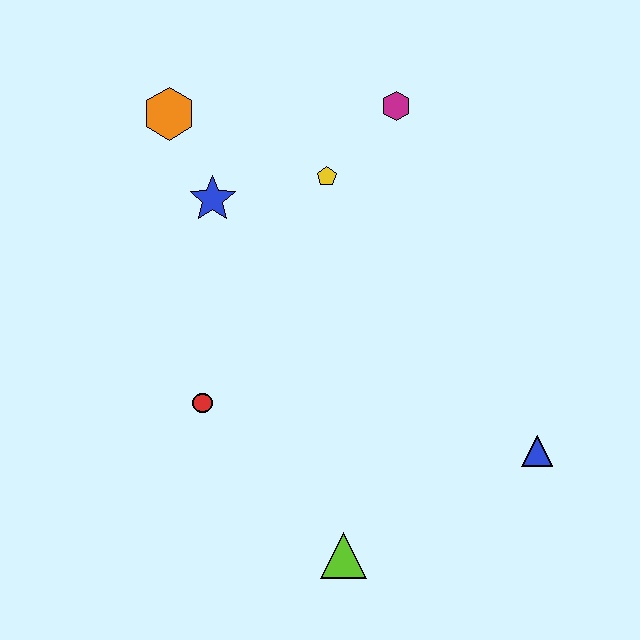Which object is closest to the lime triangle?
The red circle is closest to the lime triangle.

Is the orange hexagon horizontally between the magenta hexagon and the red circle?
No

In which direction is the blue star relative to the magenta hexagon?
The blue star is to the left of the magenta hexagon.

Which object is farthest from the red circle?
The magenta hexagon is farthest from the red circle.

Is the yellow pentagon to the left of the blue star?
No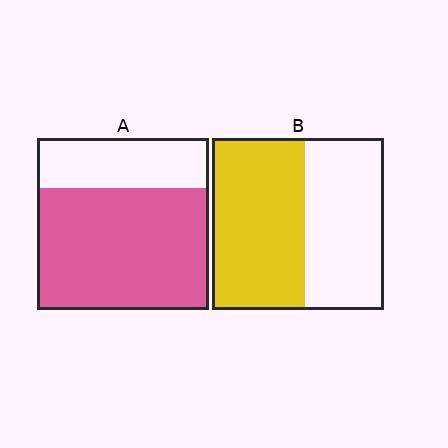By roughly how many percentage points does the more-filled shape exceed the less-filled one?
By roughly 15 percentage points (A over B).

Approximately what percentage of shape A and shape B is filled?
A is approximately 70% and B is approximately 55%.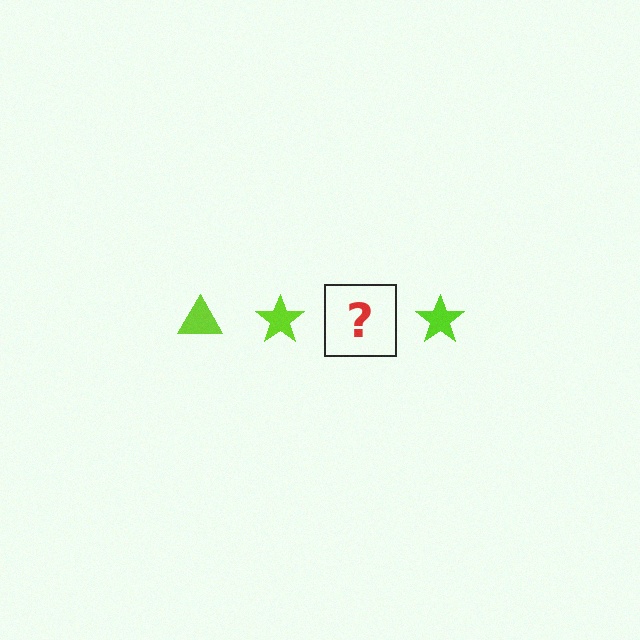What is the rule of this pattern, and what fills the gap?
The rule is that the pattern cycles through triangle, star shapes in lime. The gap should be filled with a lime triangle.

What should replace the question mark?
The question mark should be replaced with a lime triangle.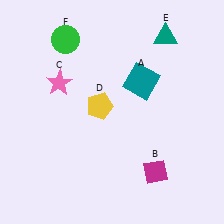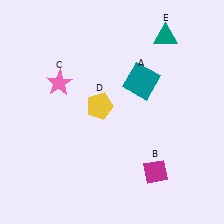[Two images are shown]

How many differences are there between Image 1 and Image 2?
There is 1 difference between the two images.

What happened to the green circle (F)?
The green circle (F) was removed in Image 2. It was in the top-left area of Image 1.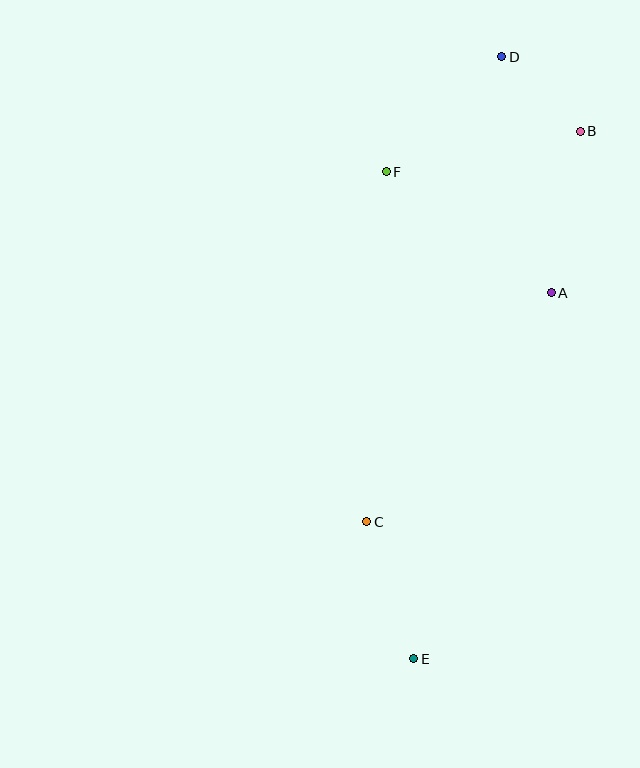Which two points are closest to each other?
Points B and D are closest to each other.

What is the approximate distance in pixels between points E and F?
The distance between E and F is approximately 488 pixels.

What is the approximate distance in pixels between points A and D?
The distance between A and D is approximately 241 pixels.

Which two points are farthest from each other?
Points D and E are farthest from each other.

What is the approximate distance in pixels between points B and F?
The distance between B and F is approximately 198 pixels.